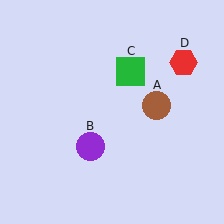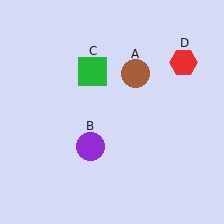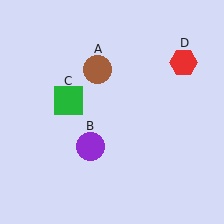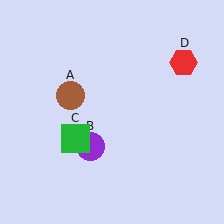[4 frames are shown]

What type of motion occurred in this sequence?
The brown circle (object A), green square (object C) rotated counterclockwise around the center of the scene.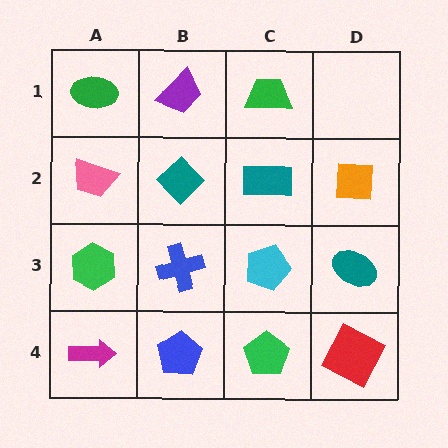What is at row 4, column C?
A green pentagon.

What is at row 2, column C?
A teal rectangle.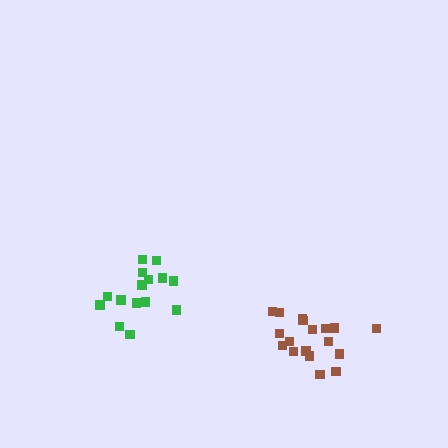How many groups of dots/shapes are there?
There are 2 groups.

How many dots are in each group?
Group 1: 18 dots, Group 2: 15 dots (33 total).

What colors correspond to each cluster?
The clusters are colored: brown, green.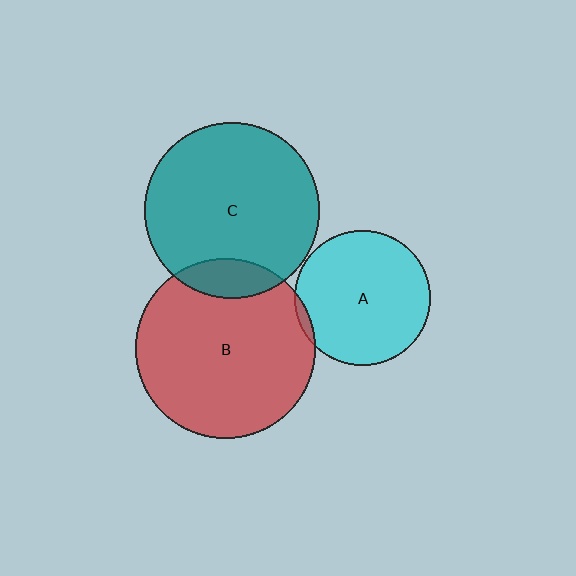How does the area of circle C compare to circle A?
Approximately 1.7 times.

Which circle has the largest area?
Circle B (red).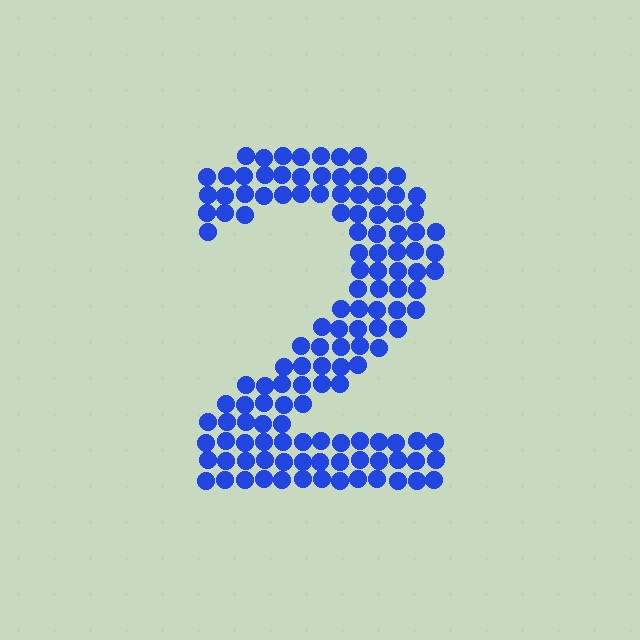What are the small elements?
The small elements are circles.